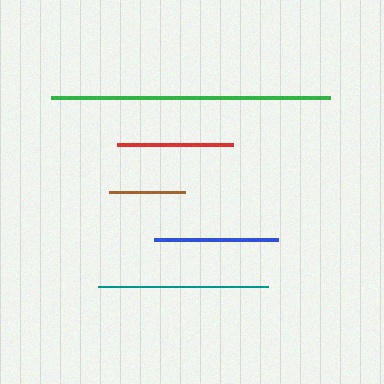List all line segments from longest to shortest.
From longest to shortest: green, teal, blue, red, brown.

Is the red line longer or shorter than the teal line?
The teal line is longer than the red line.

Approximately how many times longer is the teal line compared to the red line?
The teal line is approximately 1.5 times the length of the red line.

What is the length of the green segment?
The green segment is approximately 279 pixels long.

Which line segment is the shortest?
The brown line is the shortest at approximately 77 pixels.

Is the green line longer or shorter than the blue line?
The green line is longer than the blue line.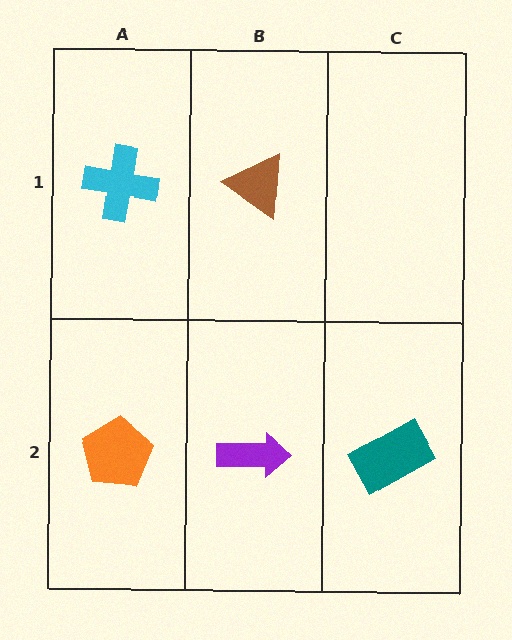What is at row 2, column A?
An orange pentagon.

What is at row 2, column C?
A teal rectangle.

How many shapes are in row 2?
3 shapes.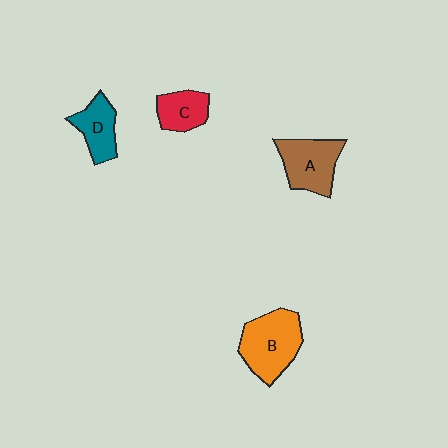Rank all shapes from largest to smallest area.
From largest to smallest: B (orange), A (brown), D (teal), C (red).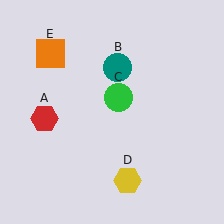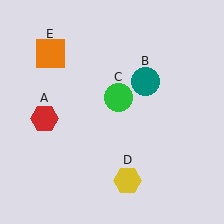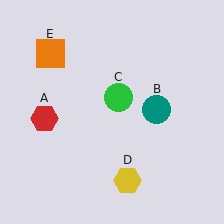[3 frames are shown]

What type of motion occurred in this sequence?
The teal circle (object B) rotated clockwise around the center of the scene.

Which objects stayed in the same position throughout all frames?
Red hexagon (object A) and green circle (object C) and yellow hexagon (object D) and orange square (object E) remained stationary.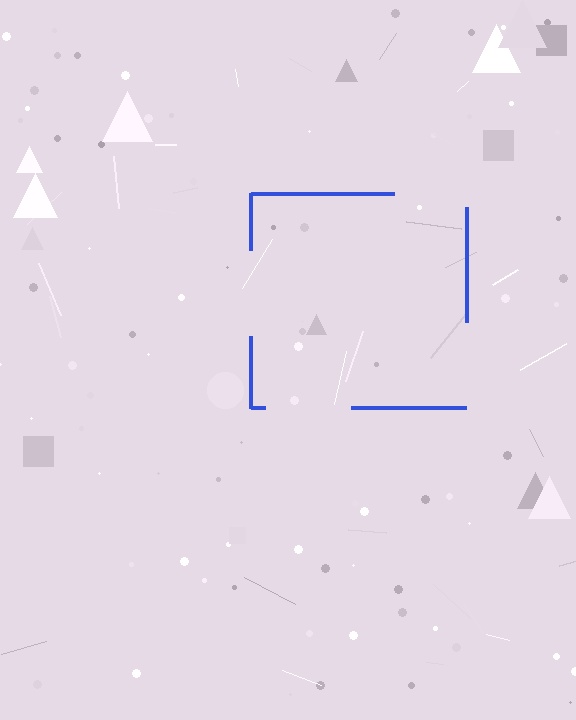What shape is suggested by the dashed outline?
The dashed outline suggests a square.